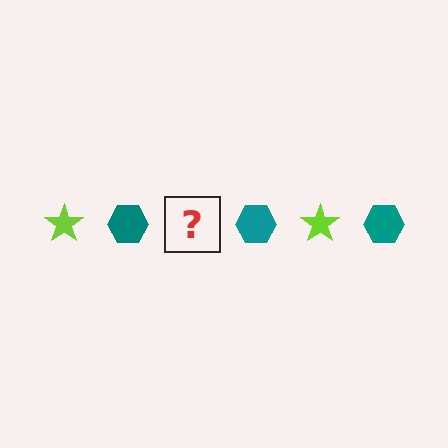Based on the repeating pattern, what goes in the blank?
The blank should be a lime star.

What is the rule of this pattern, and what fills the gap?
The rule is that the pattern alternates between lime star and teal hexagon. The gap should be filled with a lime star.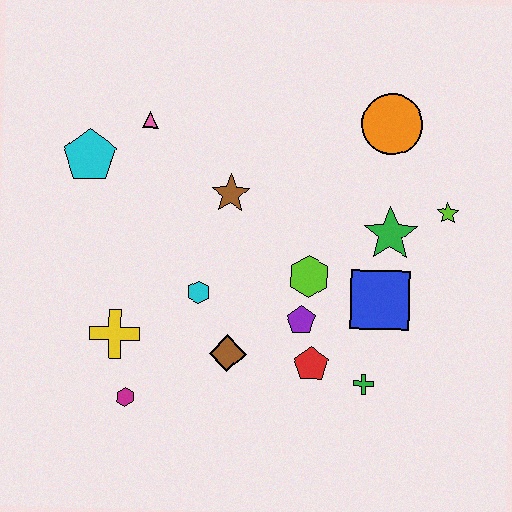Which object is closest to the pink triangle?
The cyan pentagon is closest to the pink triangle.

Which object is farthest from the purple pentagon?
The cyan pentagon is farthest from the purple pentagon.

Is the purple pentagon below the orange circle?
Yes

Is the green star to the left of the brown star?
No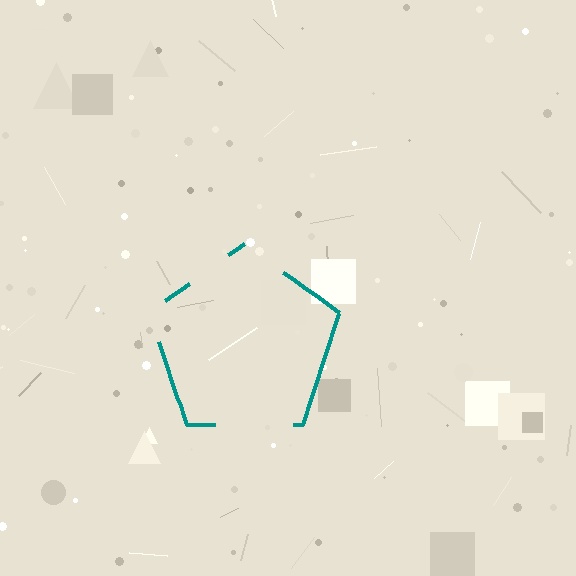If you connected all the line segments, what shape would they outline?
They would outline a pentagon.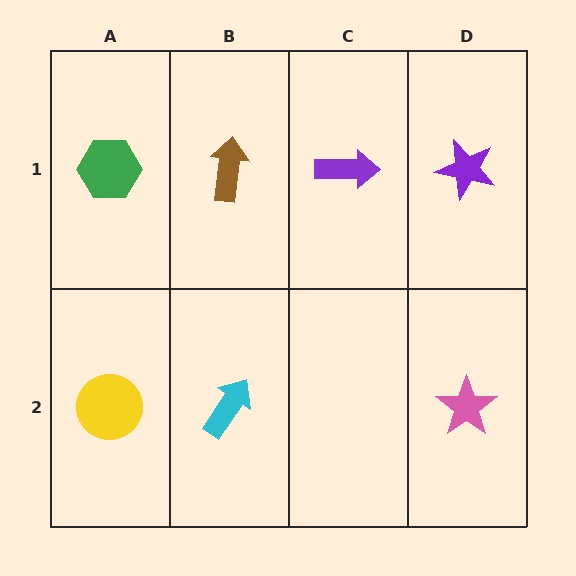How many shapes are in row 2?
3 shapes.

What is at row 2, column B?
A cyan arrow.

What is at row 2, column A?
A yellow circle.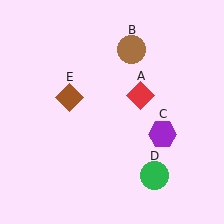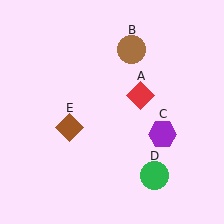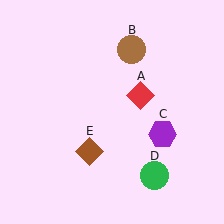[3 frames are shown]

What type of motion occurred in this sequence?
The brown diamond (object E) rotated counterclockwise around the center of the scene.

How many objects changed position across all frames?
1 object changed position: brown diamond (object E).